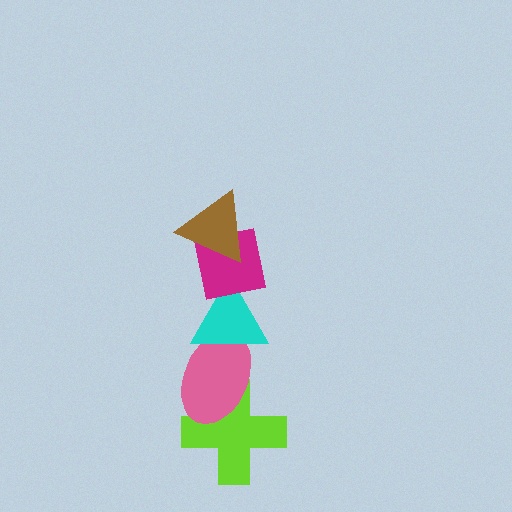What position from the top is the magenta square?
The magenta square is 2nd from the top.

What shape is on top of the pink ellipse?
The cyan triangle is on top of the pink ellipse.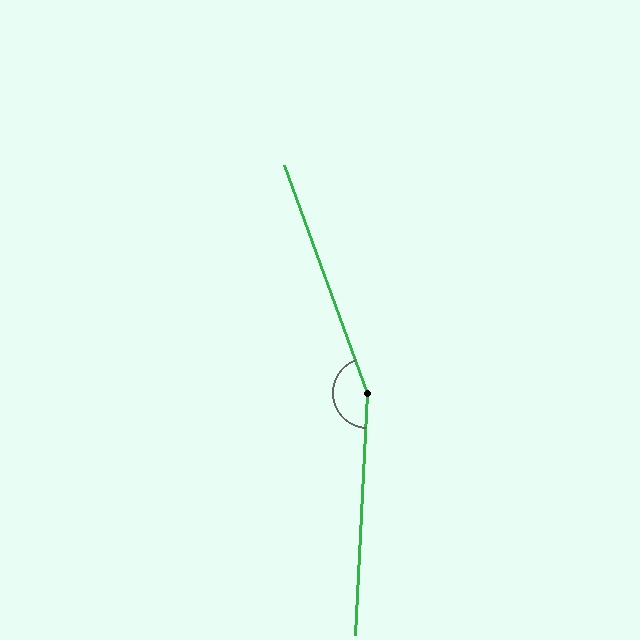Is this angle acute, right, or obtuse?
It is obtuse.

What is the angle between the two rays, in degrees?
Approximately 157 degrees.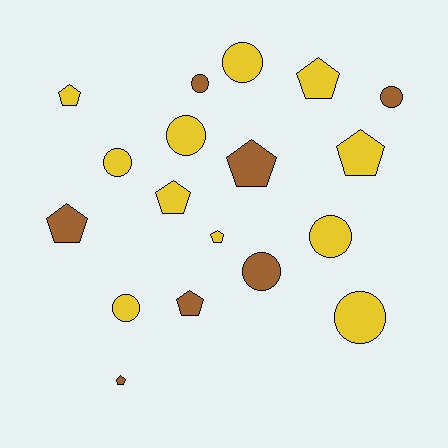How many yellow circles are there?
There are 6 yellow circles.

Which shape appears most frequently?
Pentagon, with 9 objects.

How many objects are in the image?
There are 18 objects.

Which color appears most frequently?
Yellow, with 11 objects.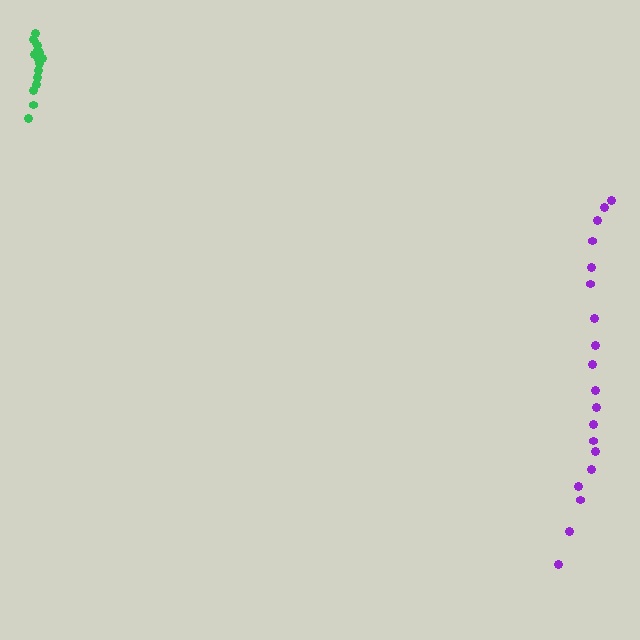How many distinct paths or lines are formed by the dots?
There are 2 distinct paths.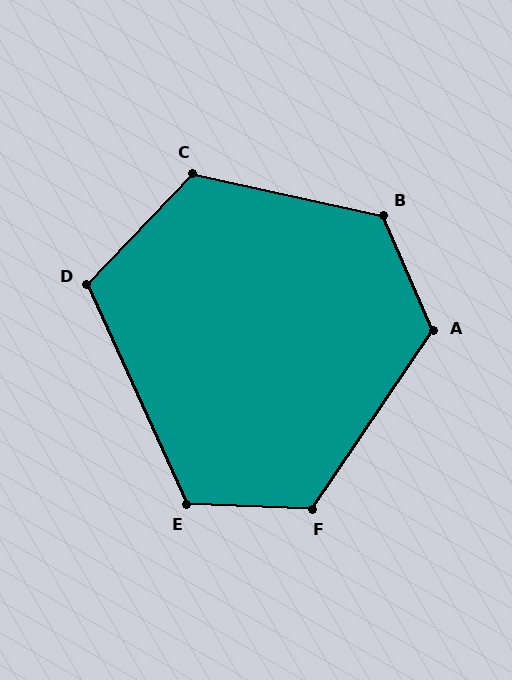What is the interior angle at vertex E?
Approximately 117 degrees (obtuse).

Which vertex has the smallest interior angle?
D, at approximately 112 degrees.